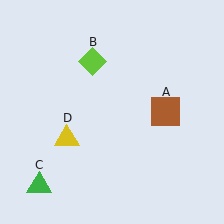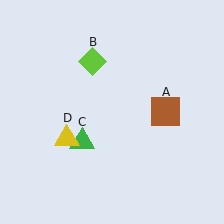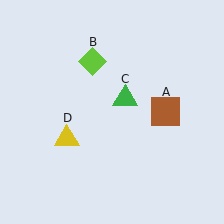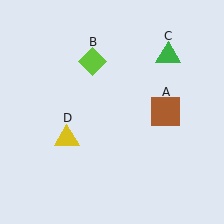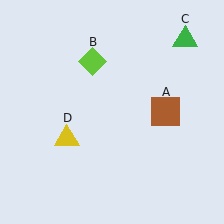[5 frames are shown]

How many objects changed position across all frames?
1 object changed position: green triangle (object C).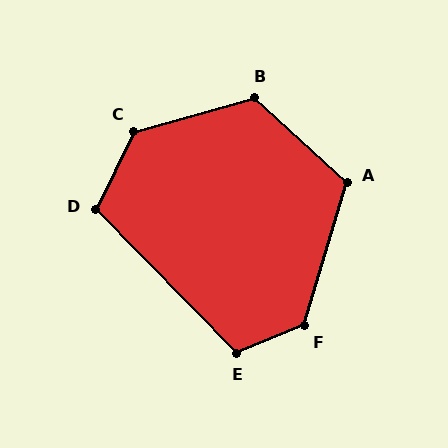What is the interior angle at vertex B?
Approximately 122 degrees (obtuse).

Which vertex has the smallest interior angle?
D, at approximately 109 degrees.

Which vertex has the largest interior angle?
C, at approximately 131 degrees.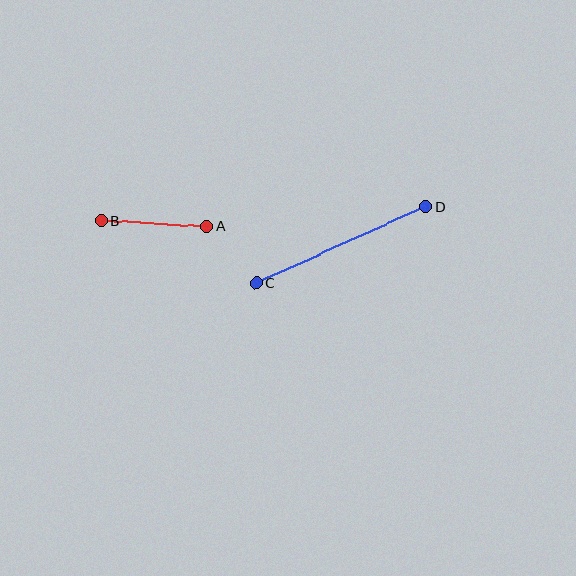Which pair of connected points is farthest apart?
Points C and D are farthest apart.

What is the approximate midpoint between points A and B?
The midpoint is at approximately (154, 223) pixels.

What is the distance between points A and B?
The distance is approximately 106 pixels.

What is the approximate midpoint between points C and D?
The midpoint is at approximately (341, 245) pixels.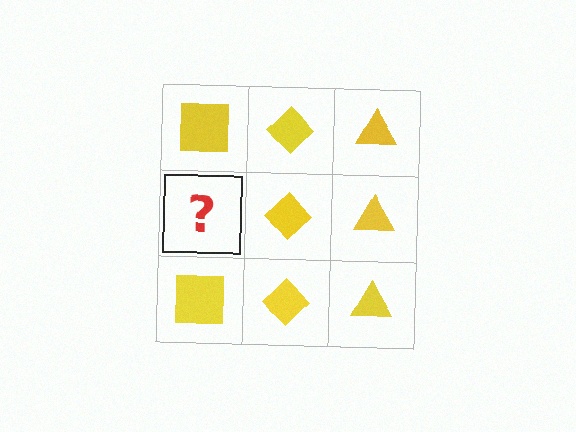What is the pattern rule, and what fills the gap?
The rule is that each column has a consistent shape. The gap should be filled with a yellow square.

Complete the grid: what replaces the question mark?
The question mark should be replaced with a yellow square.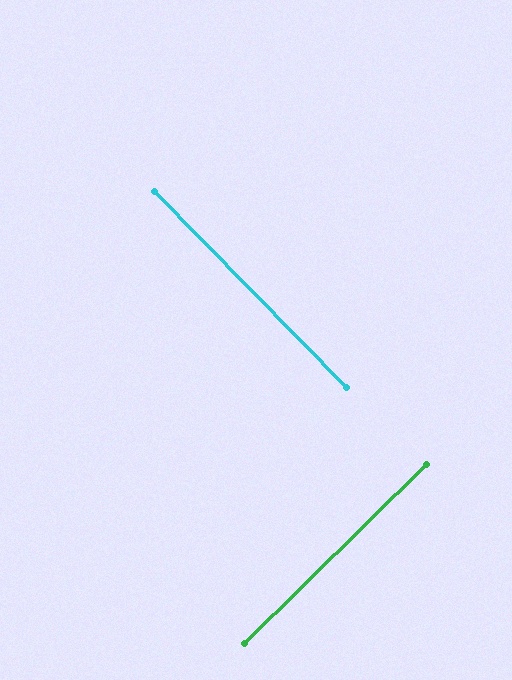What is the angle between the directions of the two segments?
Approximately 90 degrees.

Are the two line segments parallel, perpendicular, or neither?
Perpendicular — they meet at approximately 90°.